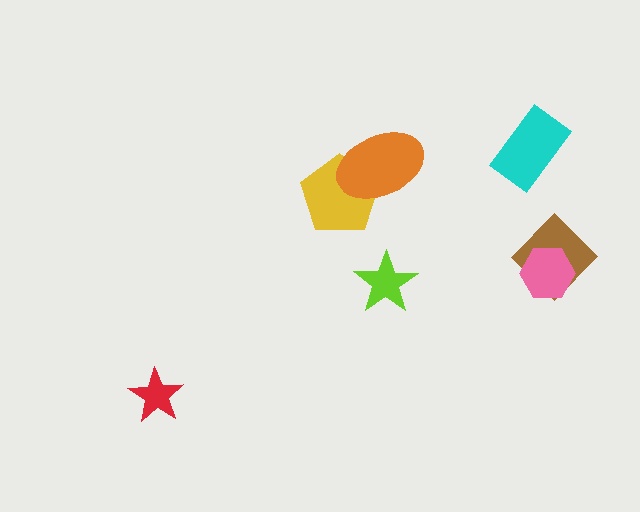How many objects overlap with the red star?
0 objects overlap with the red star.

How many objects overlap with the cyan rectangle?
0 objects overlap with the cyan rectangle.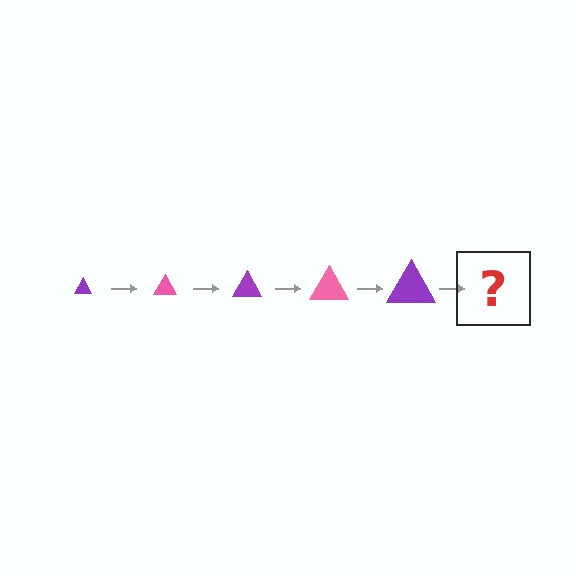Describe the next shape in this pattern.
It should be a pink triangle, larger than the previous one.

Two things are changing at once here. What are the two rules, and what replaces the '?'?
The two rules are that the triangle grows larger each step and the color cycles through purple and pink. The '?' should be a pink triangle, larger than the previous one.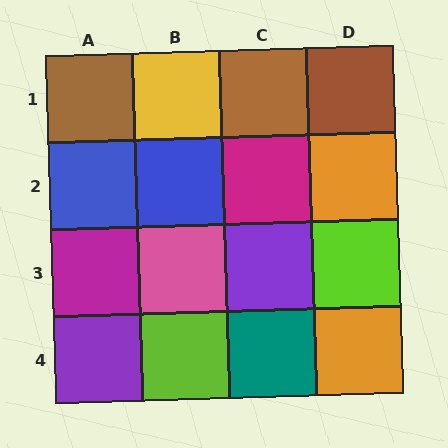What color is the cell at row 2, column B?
Blue.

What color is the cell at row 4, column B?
Lime.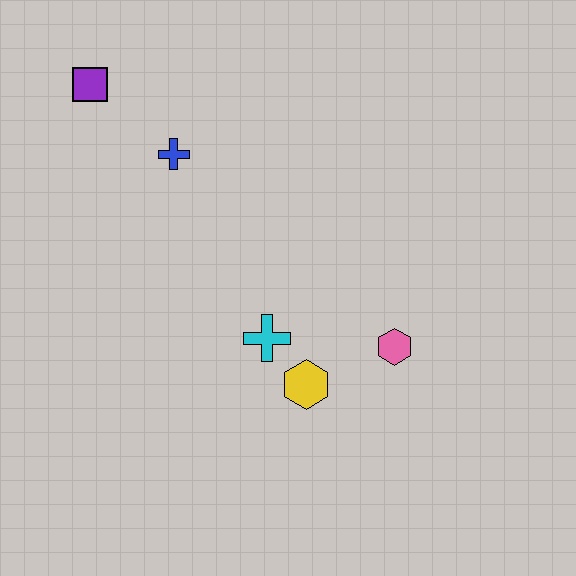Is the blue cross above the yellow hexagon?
Yes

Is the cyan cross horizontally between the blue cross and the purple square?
No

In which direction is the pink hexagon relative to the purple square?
The pink hexagon is to the right of the purple square.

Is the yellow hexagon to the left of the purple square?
No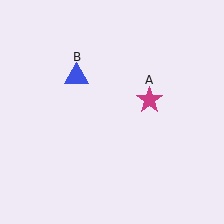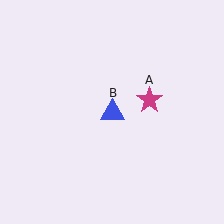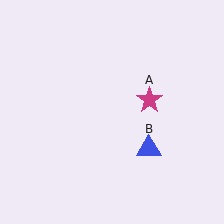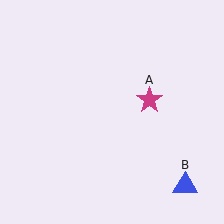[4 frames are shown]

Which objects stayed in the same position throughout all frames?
Magenta star (object A) remained stationary.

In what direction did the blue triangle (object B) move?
The blue triangle (object B) moved down and to the right.